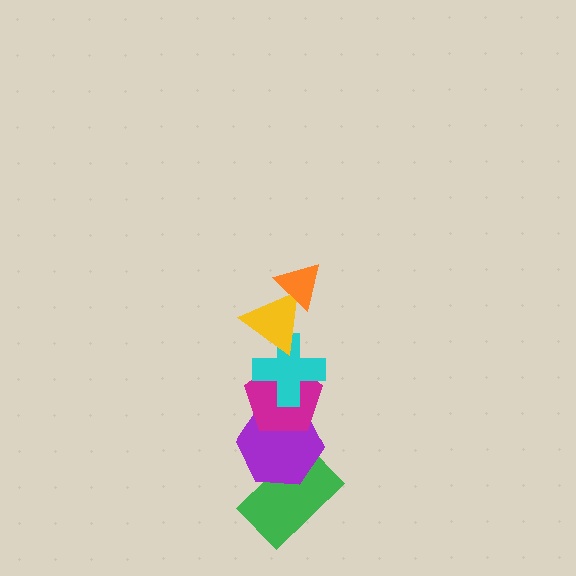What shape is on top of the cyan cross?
The yellow triangle is on top of the cyan cross.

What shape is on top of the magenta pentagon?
The cyan cross is on top of the magenta pentagon.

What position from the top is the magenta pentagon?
The magenta pentagon is 4th from the top.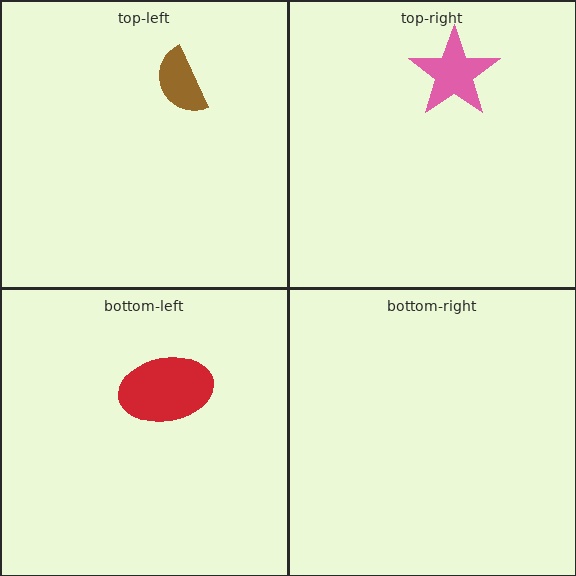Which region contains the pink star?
The top-right region.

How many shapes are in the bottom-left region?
1.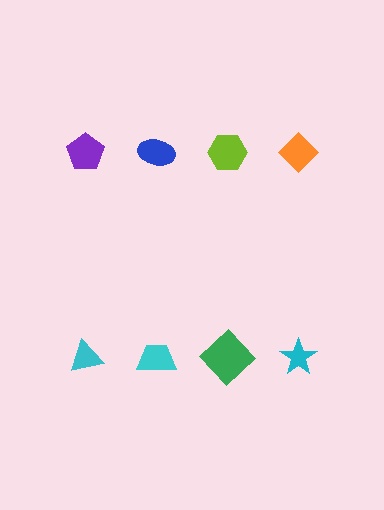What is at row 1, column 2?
A blue ellipse.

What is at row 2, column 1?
A cyan triangle.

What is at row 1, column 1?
A purple pentagon.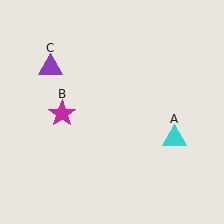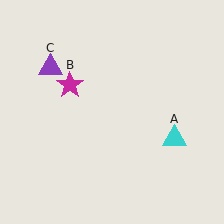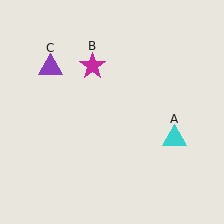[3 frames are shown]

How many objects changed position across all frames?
1 object changed position: magenta star (object B).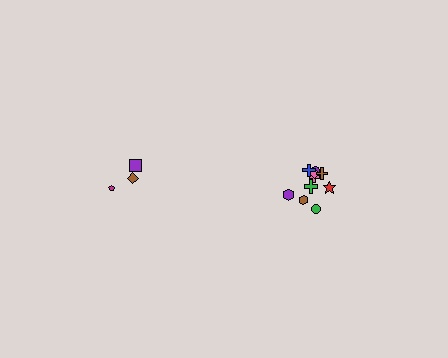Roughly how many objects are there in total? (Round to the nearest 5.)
Roughly 15 objects in total.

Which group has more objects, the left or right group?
The right group.